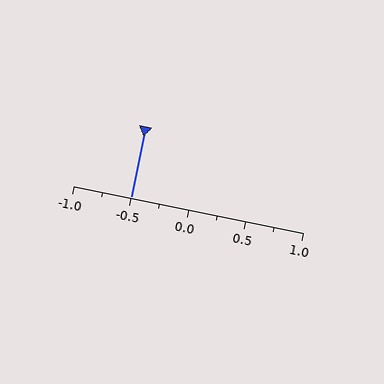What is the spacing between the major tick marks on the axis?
The major ticks are spaced 0.5 apart.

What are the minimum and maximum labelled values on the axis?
The axis runs from -1.0 to 1.0.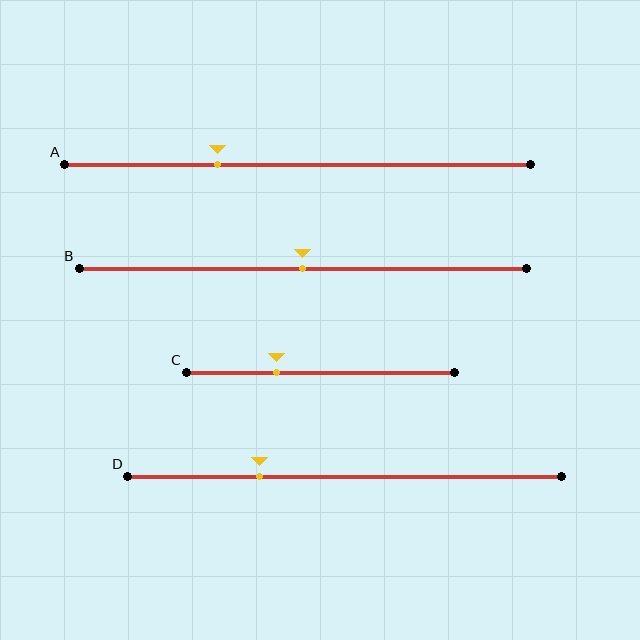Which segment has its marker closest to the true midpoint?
Segment B has its marker closest to the true midpoint.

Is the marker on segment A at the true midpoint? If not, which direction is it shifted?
No, the marker on segment A is shifted to the left by about 17% of the segment length.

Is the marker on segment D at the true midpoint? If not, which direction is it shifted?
No, the marker on segment D is shifted to the left by about 19% of the segment length.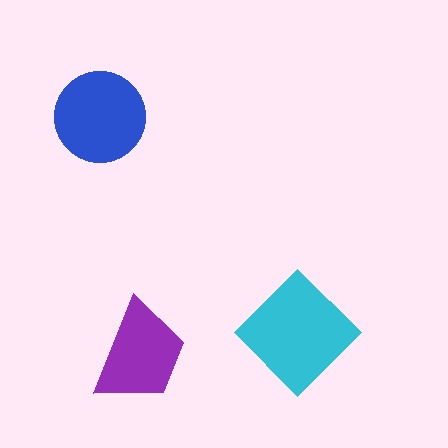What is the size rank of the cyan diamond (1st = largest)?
1st.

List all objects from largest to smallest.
The cyan diamond, the blue circle, the purple trapezoid.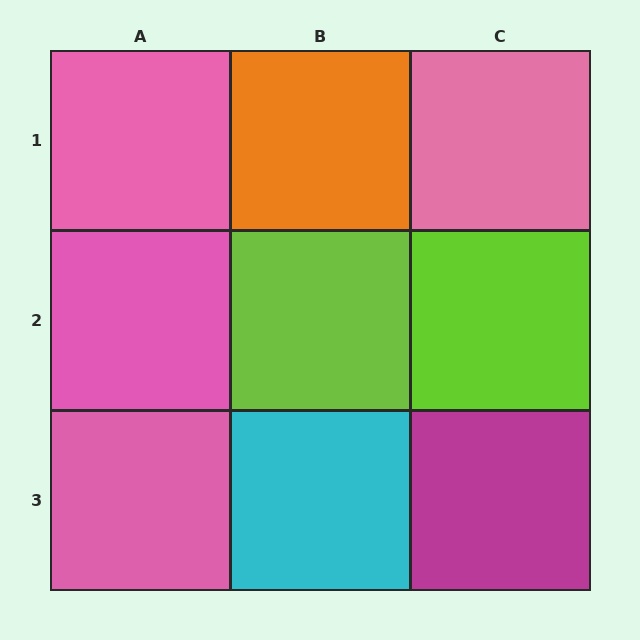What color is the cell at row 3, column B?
Cyan.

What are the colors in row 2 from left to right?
Pink, lime, lime.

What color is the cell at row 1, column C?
Pink.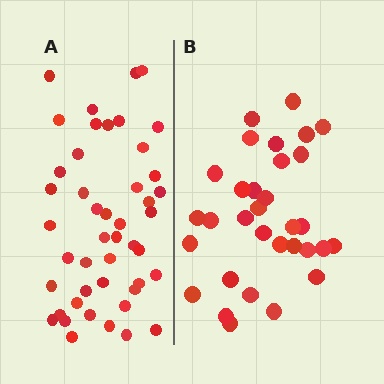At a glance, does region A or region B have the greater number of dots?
Region A (the left region) has more dots.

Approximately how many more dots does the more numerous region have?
Region A has approximately 15 more dots than region B.